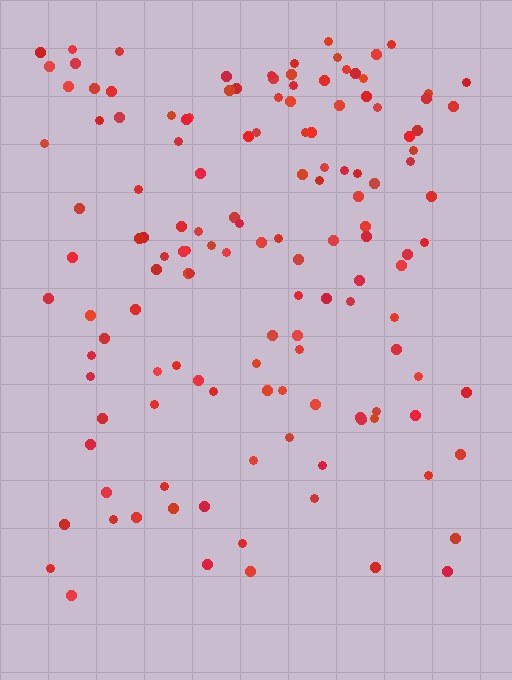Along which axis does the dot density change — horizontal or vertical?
Vertical.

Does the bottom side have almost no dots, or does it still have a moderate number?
Still a moderate number, just noticeably fewer than the top.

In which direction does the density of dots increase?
From bottom to top, with the top side densest.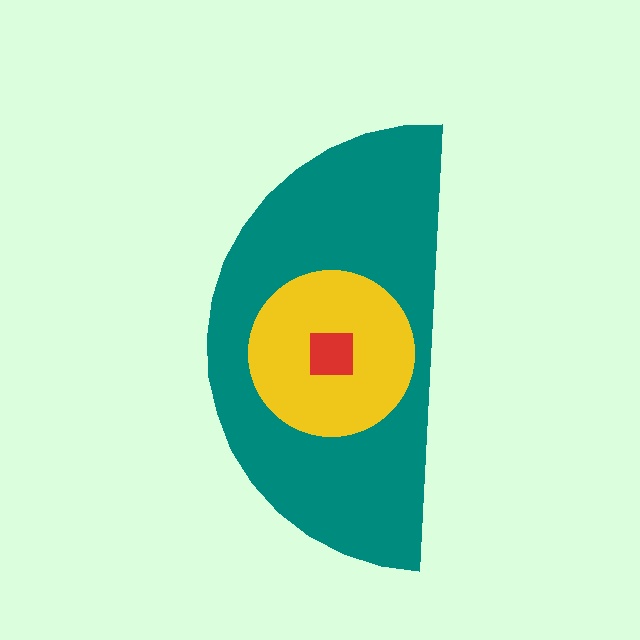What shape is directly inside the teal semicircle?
The yellow circle.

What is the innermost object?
The red square.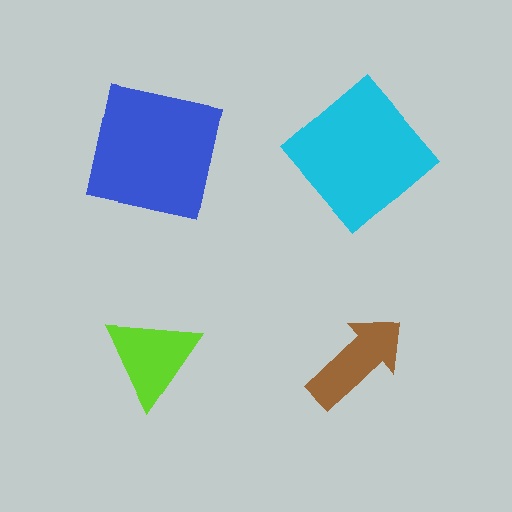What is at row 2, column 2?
A brown arrow.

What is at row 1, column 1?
A blue square.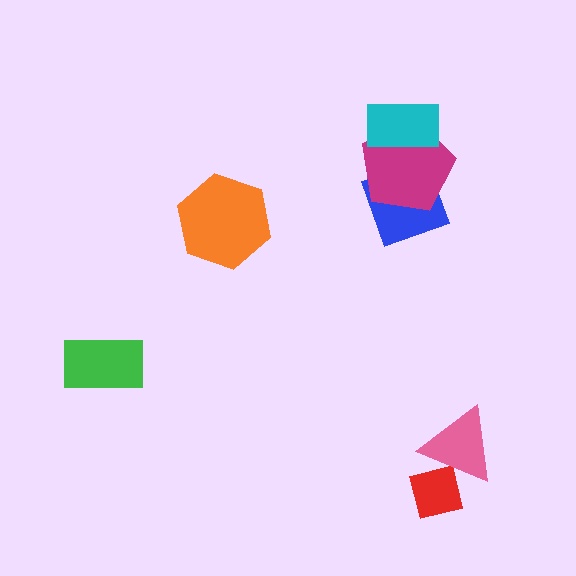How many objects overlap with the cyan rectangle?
1 object overlaps with the cyan rectangle.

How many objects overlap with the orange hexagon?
0 objects overlap with the orange hexagon.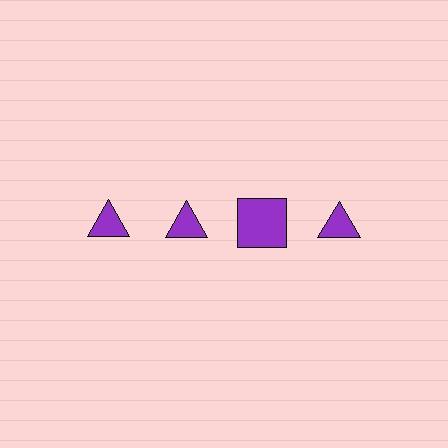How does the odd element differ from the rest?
It has a different shape: square instead of triangle.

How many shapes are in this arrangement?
There are 4 shapes arranged in a grid pattern.